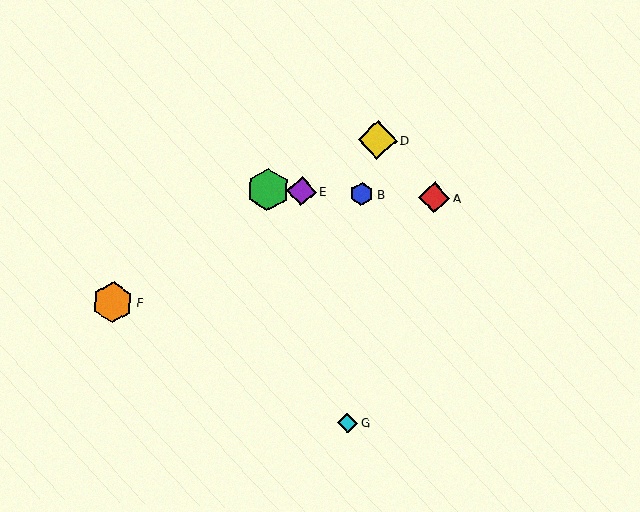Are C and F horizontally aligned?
No, C is at y≈189 and F is at y≈302.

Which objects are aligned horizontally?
Objects A, B, C, E are aligned horizontally.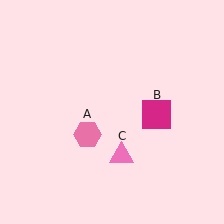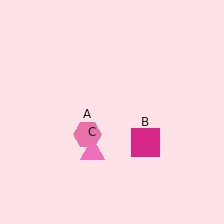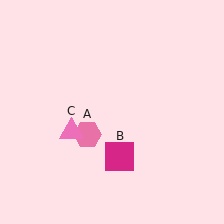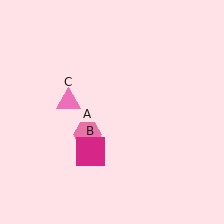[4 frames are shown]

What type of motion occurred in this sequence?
The magenta square (object B), pink triangle (object C) rotated clockwise around the center of the scene.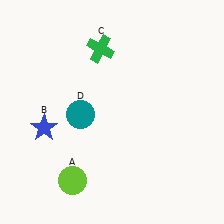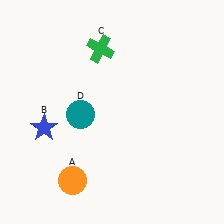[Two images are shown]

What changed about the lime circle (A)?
In Image 1, A is lime. In Image 2, it changed to orange.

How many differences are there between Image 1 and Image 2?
There is 1 difference between the two images.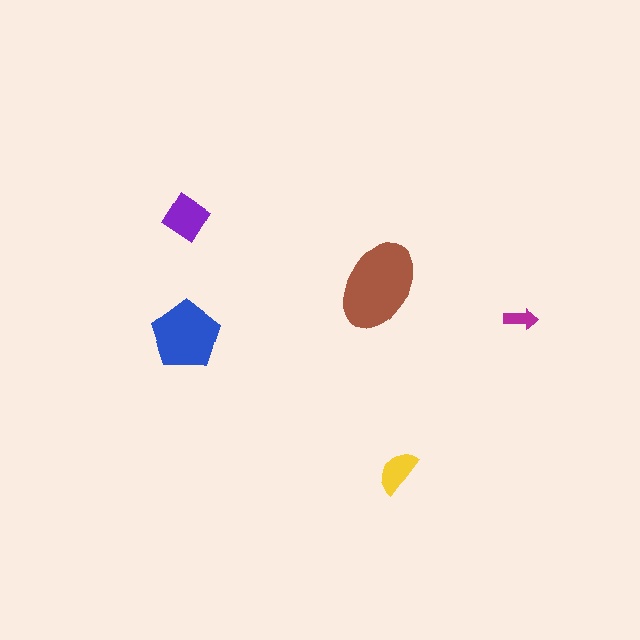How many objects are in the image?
There are 5 objects in the image.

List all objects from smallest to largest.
The magenta arrow, the yellow semicircle, the purple diamond, the blue pentagon, the brown ellipse.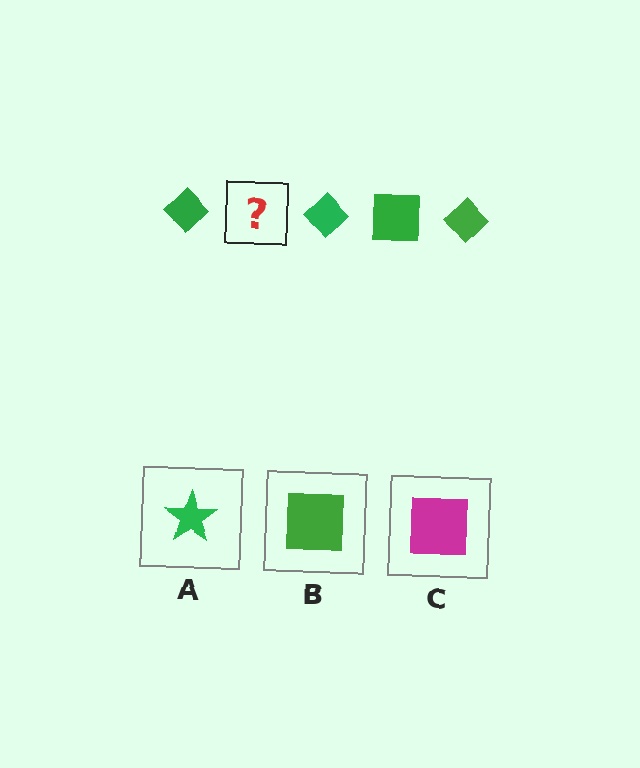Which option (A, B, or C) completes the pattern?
B.